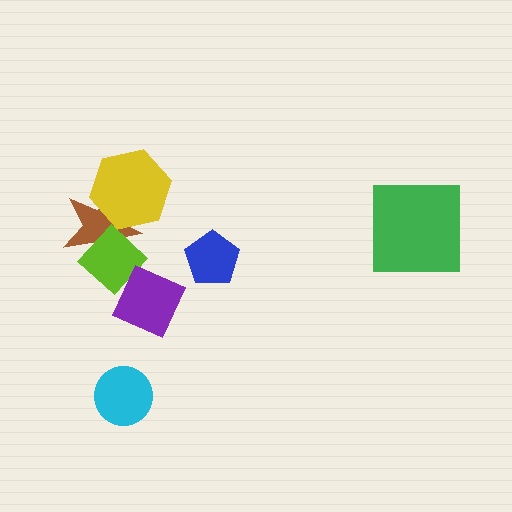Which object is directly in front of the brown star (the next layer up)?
The yellow hexagon is directly in front of the brown star.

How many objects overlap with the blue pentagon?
0 objects overlap with the blue pentagon.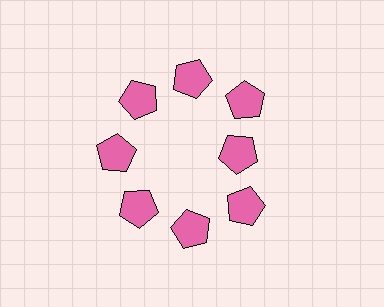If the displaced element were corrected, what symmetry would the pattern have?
It would have 8-fold rotational symmetry — the pattern would map onto itself every 45 degrees.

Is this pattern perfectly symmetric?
No. The 8 pink pentagons are arranged in a ring, but one element near the 3 o'clock position is pulled inward toward the center, breaking the 8-fold rotational symmetry.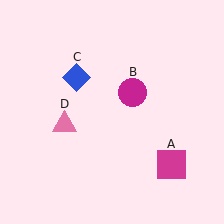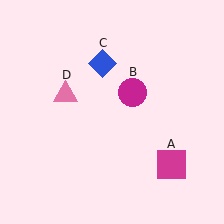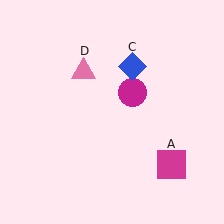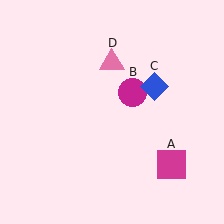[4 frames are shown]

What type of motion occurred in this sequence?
The blue diamond (object C), pink triangle (object D) rotated clockwise around the center of the scene.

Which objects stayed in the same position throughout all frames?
Magenta square (object A) and magenta circle (object B) remained stationary.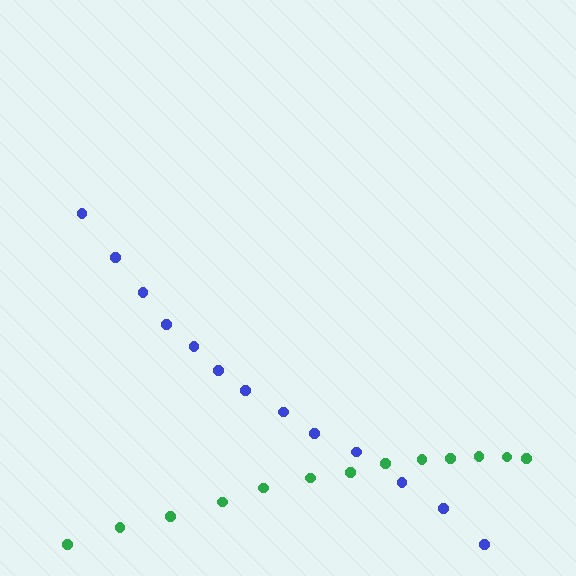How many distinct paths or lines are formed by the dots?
There are 2 distinct paths.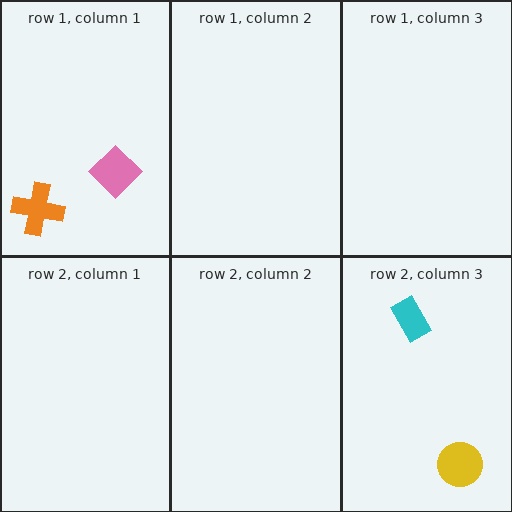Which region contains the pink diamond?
The row 1, column 1 region.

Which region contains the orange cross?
The row 1, column 1 region.